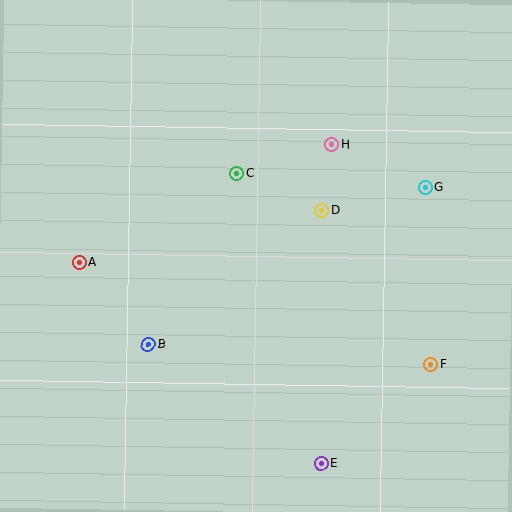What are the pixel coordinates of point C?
Point C is at (237, 173).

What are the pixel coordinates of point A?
Point A is at (79, 263).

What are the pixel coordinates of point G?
Point G is at (425, 187).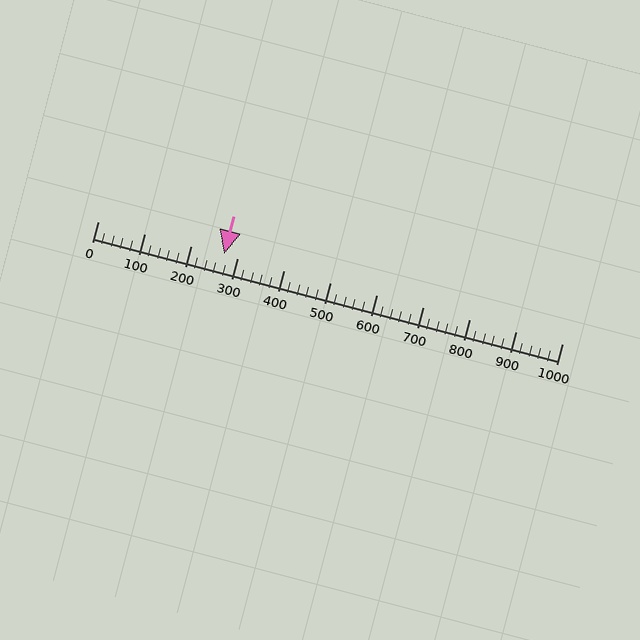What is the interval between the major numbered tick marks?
The major tick marks are spaced 100 units apart.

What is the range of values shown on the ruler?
The ruler shows values from 0 to 1000.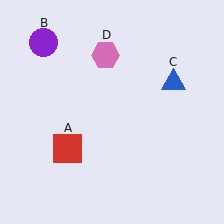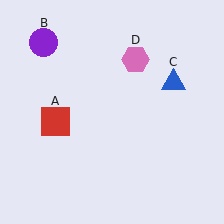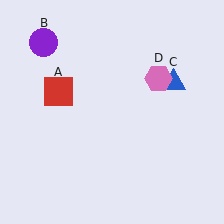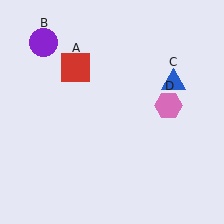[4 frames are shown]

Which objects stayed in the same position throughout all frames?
Purple circle (object B) and blue triangle (object C) remained stationary.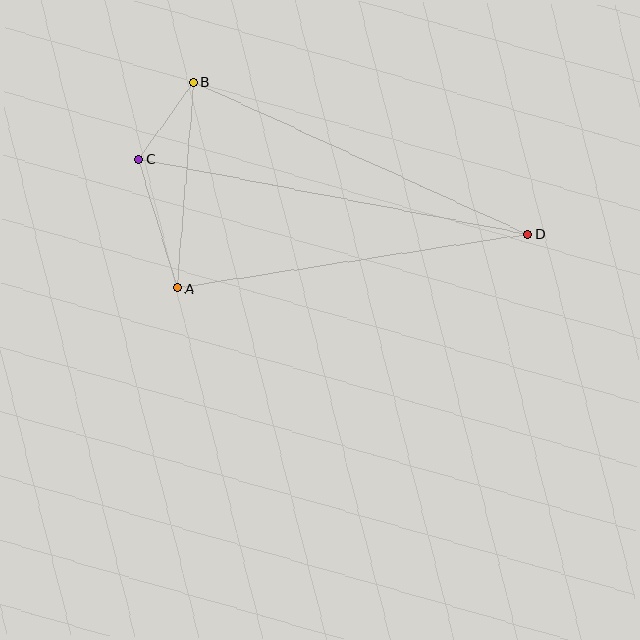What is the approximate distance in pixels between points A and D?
The distance between A and D is approximately 354 pixels.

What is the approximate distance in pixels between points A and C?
The distance between A and C is approximately 135 pixels.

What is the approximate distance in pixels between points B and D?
The distance between B and D is approximately 367 pixels.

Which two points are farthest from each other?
Points C and D are farthest from each other.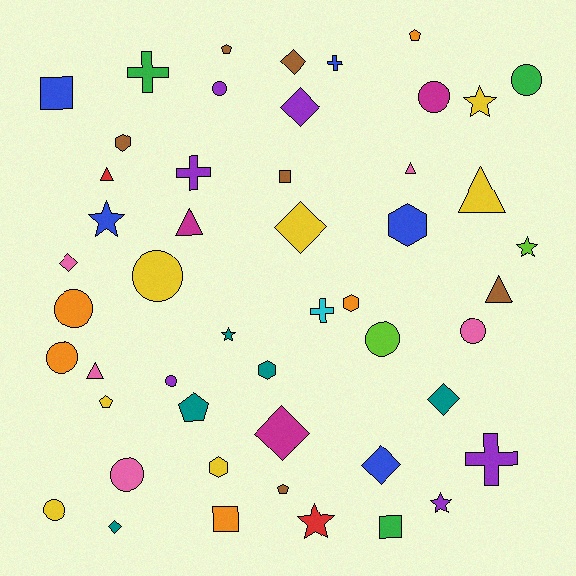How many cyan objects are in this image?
There is 1 cyan object.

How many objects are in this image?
There are 50 objects.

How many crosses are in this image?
There are 5 crosses.